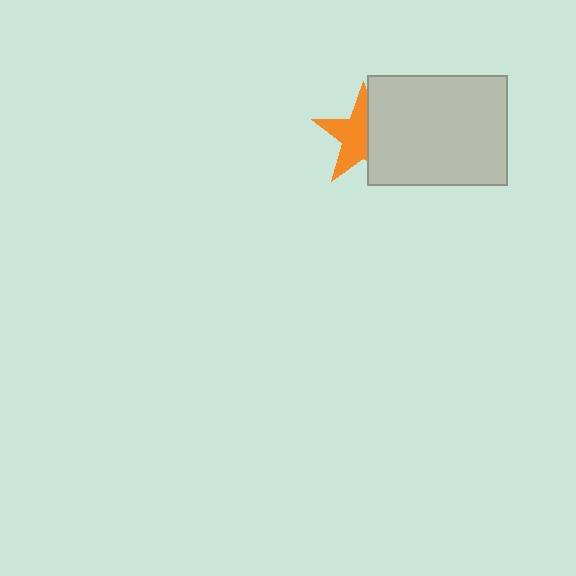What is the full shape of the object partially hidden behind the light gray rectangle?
The partially hidden object is an orange star.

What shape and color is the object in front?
The object in front is a light gray rectangle.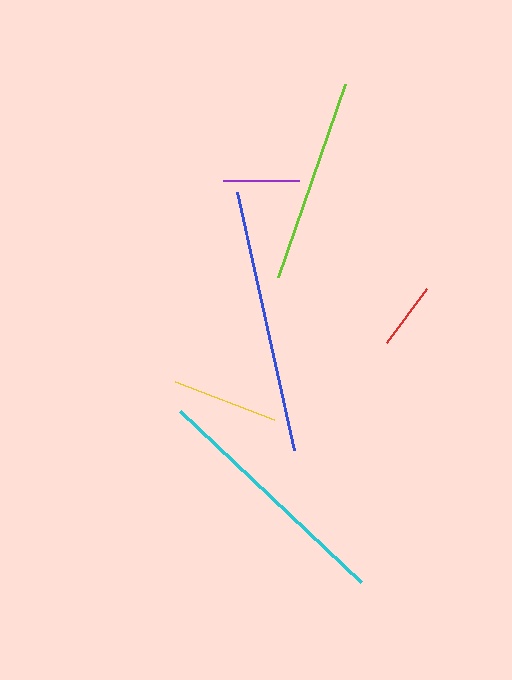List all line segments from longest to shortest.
From longest to shortest: blue, cyan, lime, yellow, purple, red.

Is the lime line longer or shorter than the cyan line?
The cyan line is longer than the lime line.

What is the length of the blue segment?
The blue segment is approximately 265 pixels long.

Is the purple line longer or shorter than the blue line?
The blue line is longer than the purple line.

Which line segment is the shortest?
The red line is the shortest at approximately 67 pixels.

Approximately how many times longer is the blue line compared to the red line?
The blue line is approximately 4.0 times the length of the red line.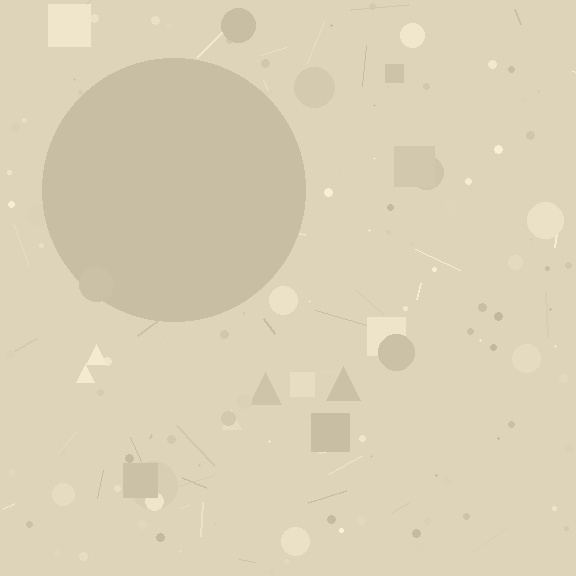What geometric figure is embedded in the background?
A circle is embedded in the background.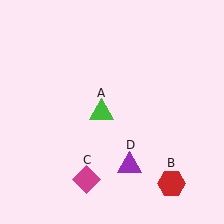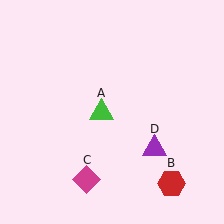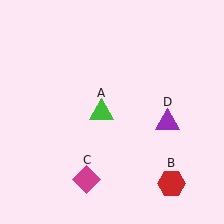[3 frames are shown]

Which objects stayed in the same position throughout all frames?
Green triangle (object A) and red hexagon (object B) and magenta diamond (object C) remained stationary.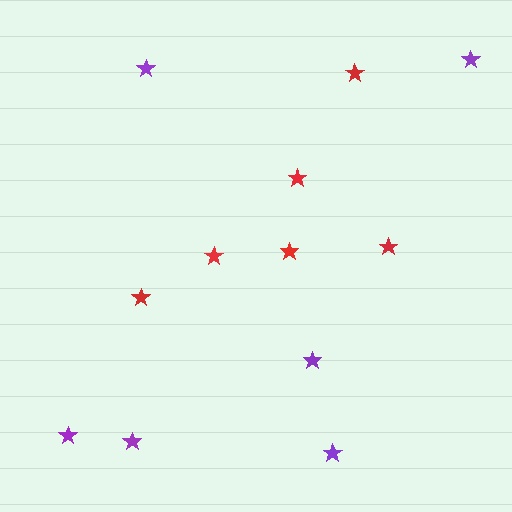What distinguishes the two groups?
There are 2 groups: one group of purple stars (6) and one group of red stars (6).